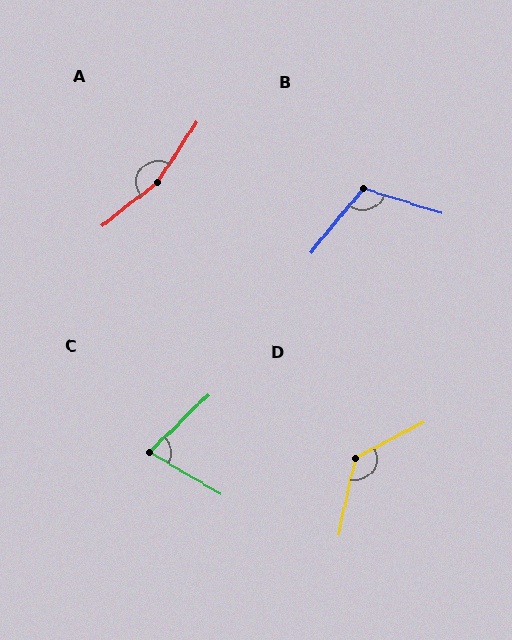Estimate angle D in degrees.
Approximately 131 degrees.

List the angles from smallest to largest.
C (75°), B (112°), D (131°), A (161°).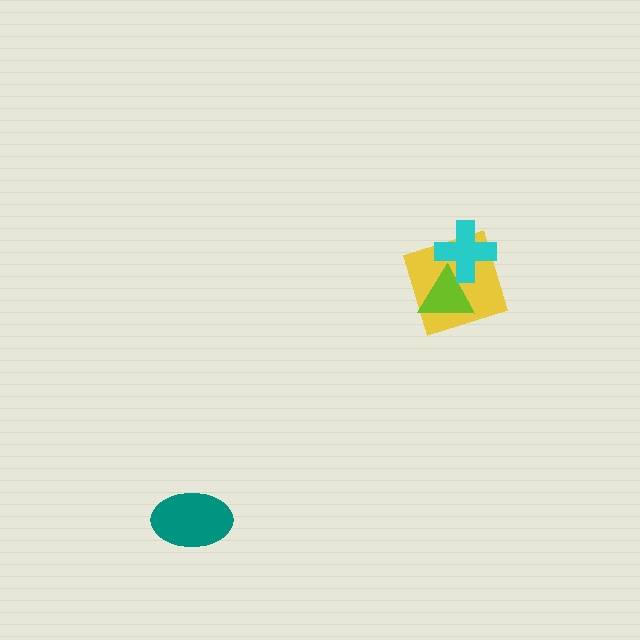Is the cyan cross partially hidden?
No, no other shape covers it.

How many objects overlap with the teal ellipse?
0 objects overlap with the teal ellipse.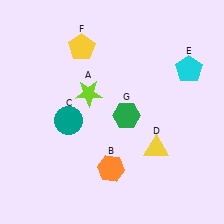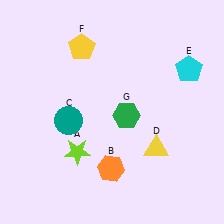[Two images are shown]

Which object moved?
The lime star (A) moved down.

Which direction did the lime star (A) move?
The lime star (A) moved down.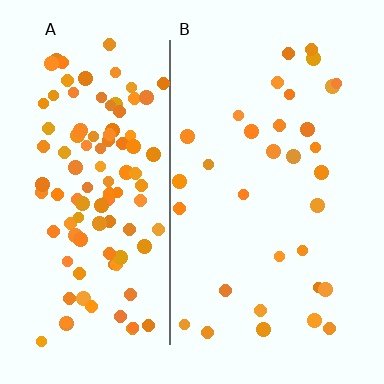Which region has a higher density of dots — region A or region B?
A (the left).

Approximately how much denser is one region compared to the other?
Approximately 3.3× — region A over region B.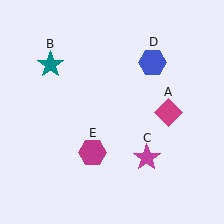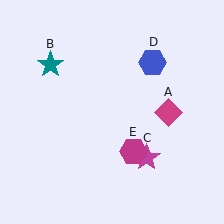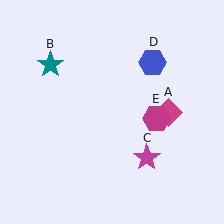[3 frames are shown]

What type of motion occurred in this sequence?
The magenta hexagon (object E) rotated counterclockwise around the center of the scene.